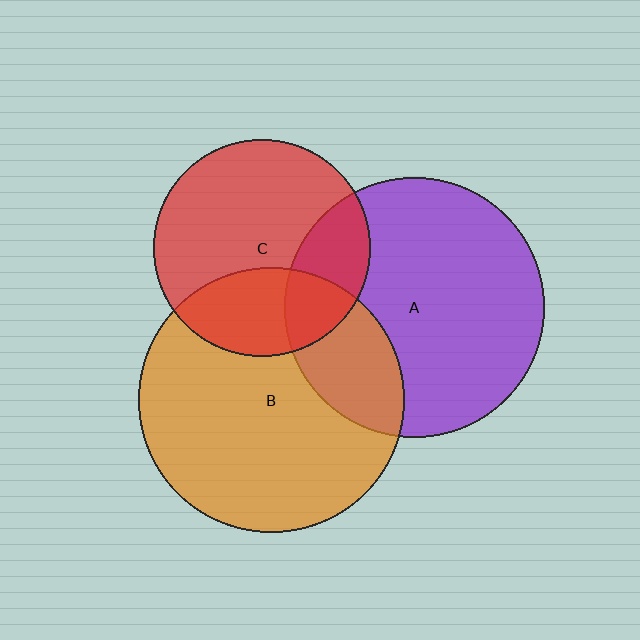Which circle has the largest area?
Circle B (orange).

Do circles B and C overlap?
Yes.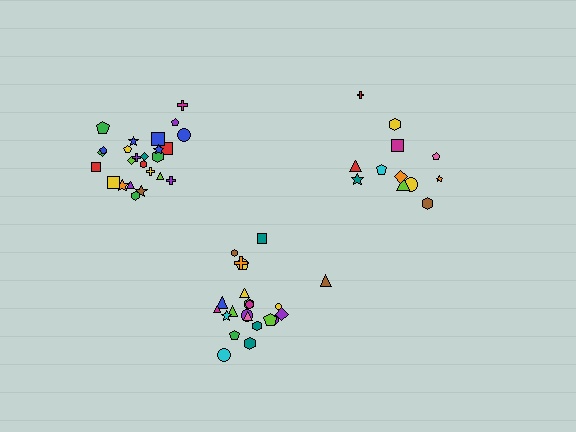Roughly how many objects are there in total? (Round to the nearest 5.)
Roughly 60 objects in total.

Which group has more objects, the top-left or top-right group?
The top-left group.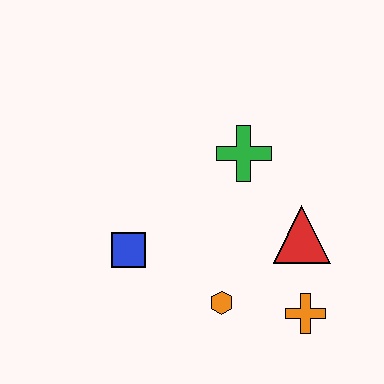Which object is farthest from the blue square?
The orange cross is farthest from the blue square.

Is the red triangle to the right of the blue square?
Yes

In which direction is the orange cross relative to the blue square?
The orange cross is to the right of the blue square.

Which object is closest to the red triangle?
The orange cross is closest to the red triangle.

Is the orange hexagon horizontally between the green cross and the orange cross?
No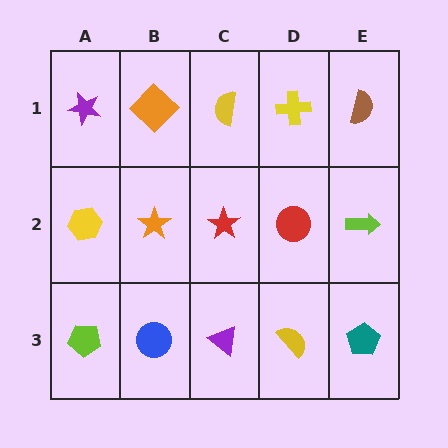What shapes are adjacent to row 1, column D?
A red circle (row 2, column D), a yellow semicircle (row 1, column C), a brown semicircle (row 1, column E).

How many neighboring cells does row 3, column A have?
2.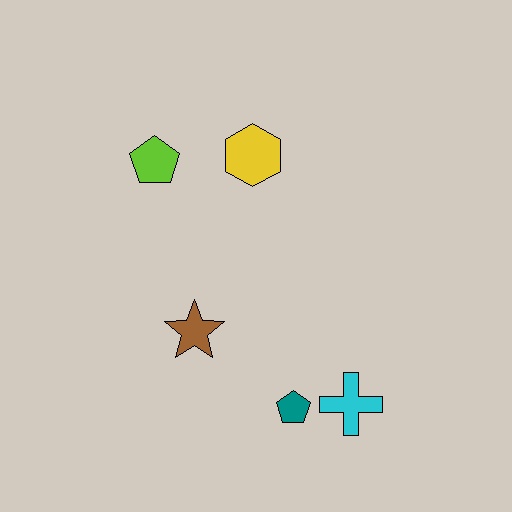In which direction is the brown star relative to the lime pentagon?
The brown star is below the lime pentagon.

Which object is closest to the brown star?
The teal pentagon is closest to the brown star.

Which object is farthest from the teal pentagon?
The lime pentagon is farthest from the teal pentagon.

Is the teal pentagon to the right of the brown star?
Yes